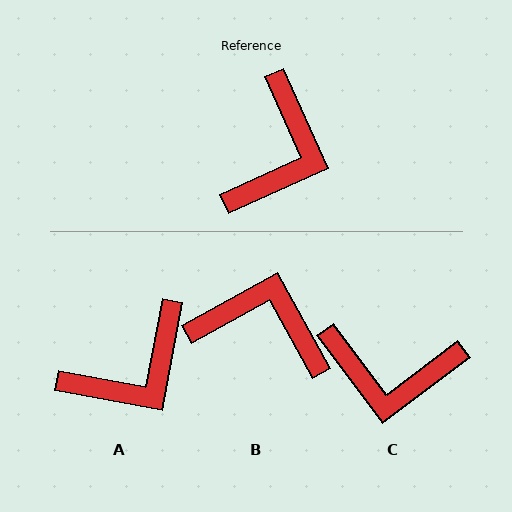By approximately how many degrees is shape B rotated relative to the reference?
Approximately 95 degrees counter-clockwise.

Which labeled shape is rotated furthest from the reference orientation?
B, about 95 degrees away.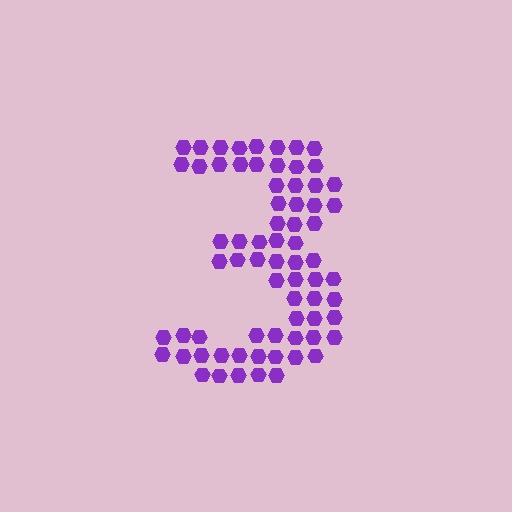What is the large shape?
The large shape is the digit 3.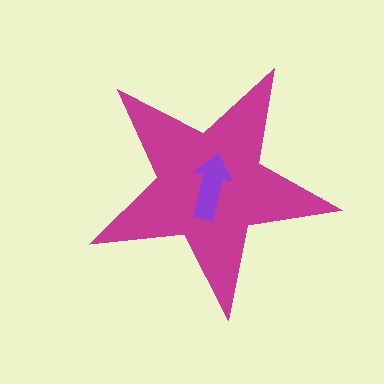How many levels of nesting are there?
2.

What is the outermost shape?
The magenta star.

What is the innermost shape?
The purple arrow.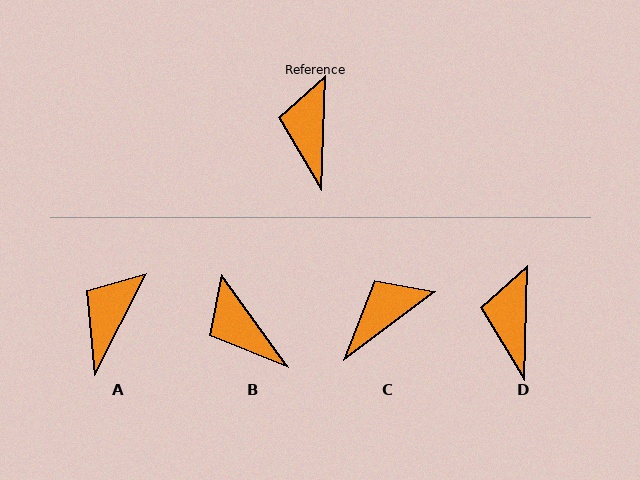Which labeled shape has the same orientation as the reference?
D.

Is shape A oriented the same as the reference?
No, it is off by about 25 degrees.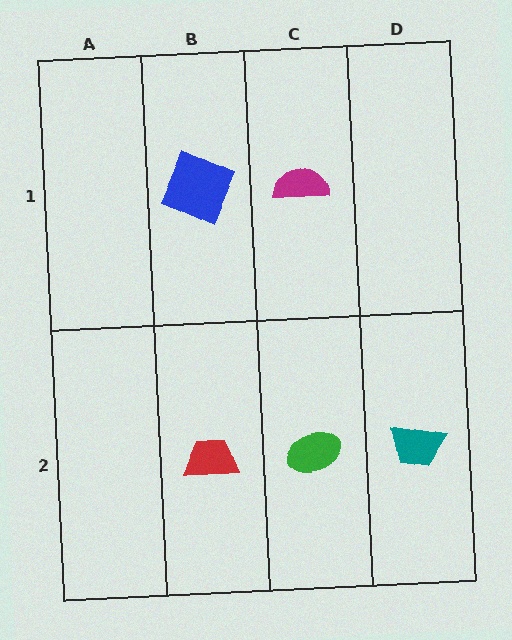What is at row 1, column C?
A magenta semicircle.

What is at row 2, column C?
A green ellipse.